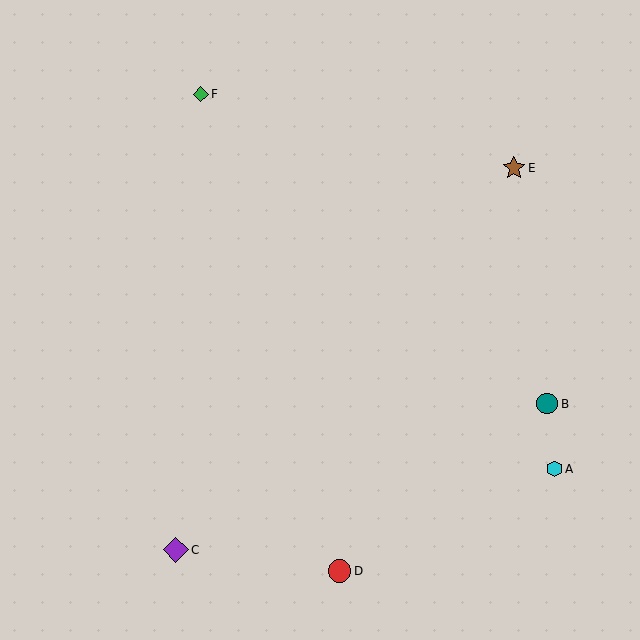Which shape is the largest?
The purple diamond (labeled C) is the largest.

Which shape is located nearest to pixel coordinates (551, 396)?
The teal circle (labeled B) at (547, 404) is nearest to that location.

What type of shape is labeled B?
Shape B is a teal circle.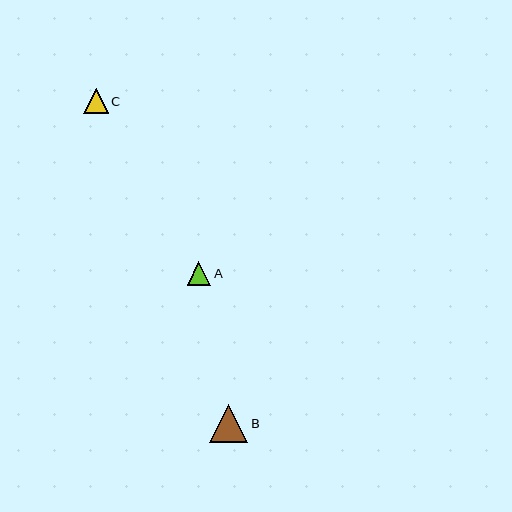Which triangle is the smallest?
Triangle A is the smallest with a size of approximately 24 pixels.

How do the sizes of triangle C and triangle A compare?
Triangle C and triangle A are approximately the same size.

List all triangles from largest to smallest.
From largest to smallest: B, C, A.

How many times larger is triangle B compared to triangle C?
Triangle B is approximately 1.5 times the size of triangle C.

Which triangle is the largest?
Triangle B is the largest with a size of approximately 38 pixels.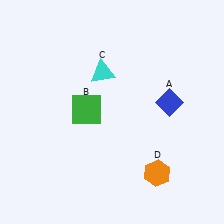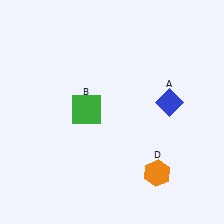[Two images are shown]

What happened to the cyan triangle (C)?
The cyan triangle (C) was removed in Image 2. It was in the top-left area of Image 1.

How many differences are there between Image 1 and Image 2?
There is 1 difference between the two images.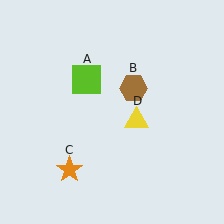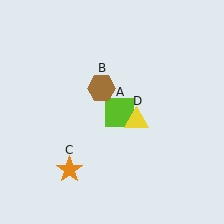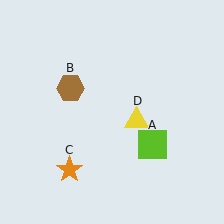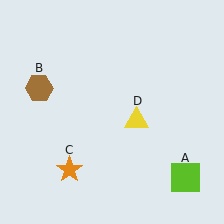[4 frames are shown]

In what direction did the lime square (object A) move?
The lime square (object A) moved down and to the right.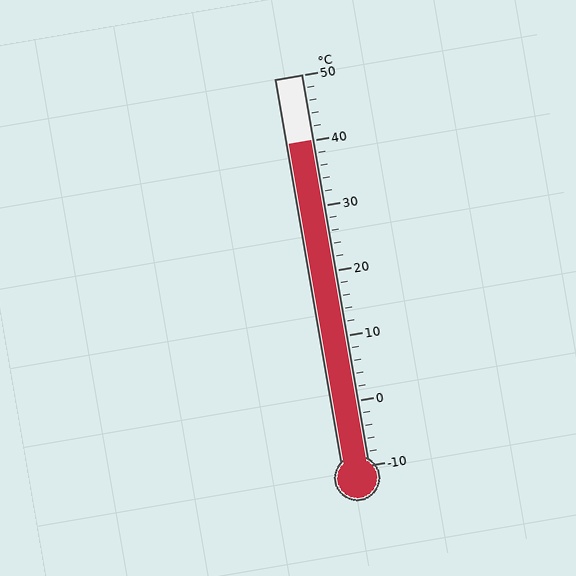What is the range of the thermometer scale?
The thermometer scale ranges from -10°C to 50°C.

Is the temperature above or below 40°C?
The temperature is at 40°C.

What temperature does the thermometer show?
The thermometer shows approximately 40°C.